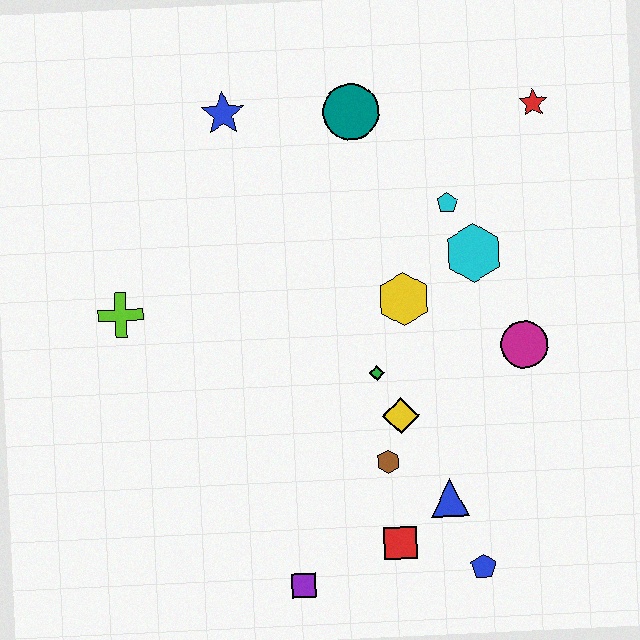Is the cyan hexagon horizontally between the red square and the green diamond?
No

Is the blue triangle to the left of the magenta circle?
Yes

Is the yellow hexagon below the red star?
Yes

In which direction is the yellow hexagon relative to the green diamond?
The yellow hexagon is above the green diamond.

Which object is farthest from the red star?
The purple square is farthest from the red star.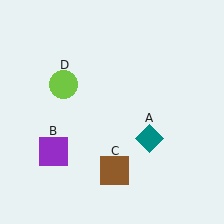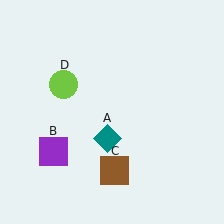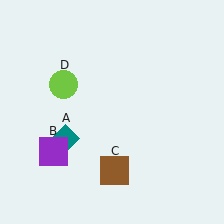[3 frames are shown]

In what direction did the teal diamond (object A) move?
The teal diamond (object A) moved left.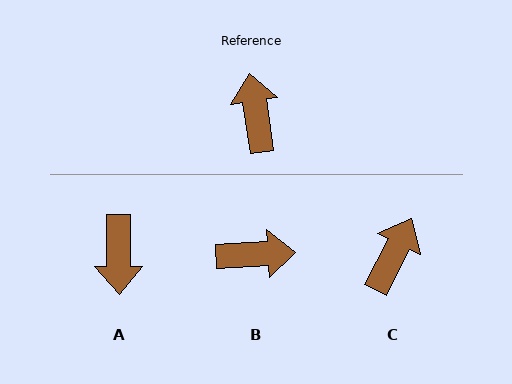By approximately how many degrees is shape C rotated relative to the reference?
Approximately 35 degrees clockwise.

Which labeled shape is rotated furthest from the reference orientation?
A, about 172 degrees away.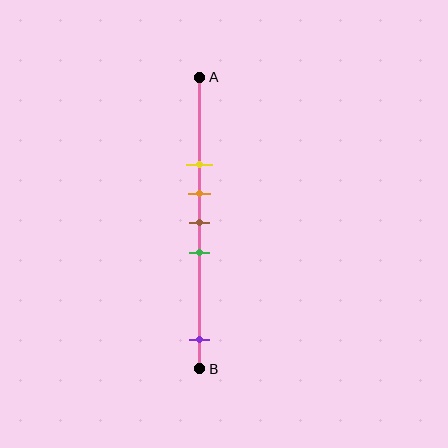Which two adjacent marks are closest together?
The orange and brown marks are the closest adjacent pair.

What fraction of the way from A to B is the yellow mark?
The yellow mark is approximately 30% (0.3) of the way from A to B.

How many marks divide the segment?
There are 5 marks dividing the segment.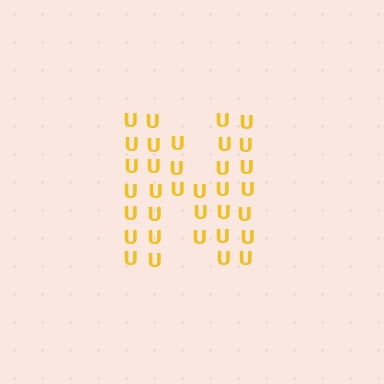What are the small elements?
The small elements are letter U's.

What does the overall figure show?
The overall figure shows the letter N.